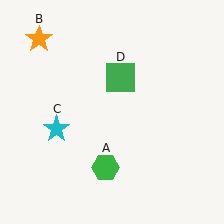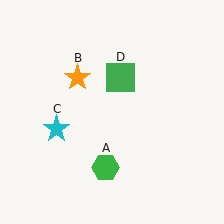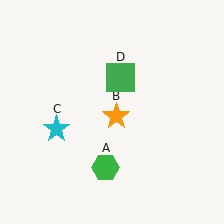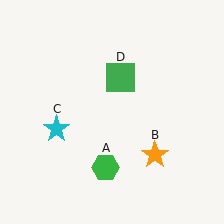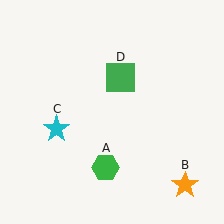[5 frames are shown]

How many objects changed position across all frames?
1 object changed position: orange star (object B).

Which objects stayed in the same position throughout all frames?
Green hexagon (object A) and cyan star (object C) and green square (object D) remained stationary.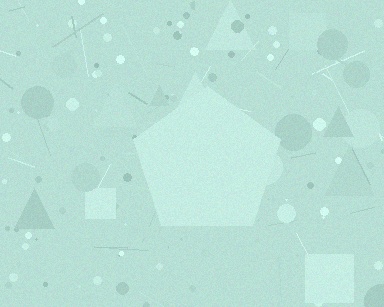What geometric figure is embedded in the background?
A pentagon is embedded in the background.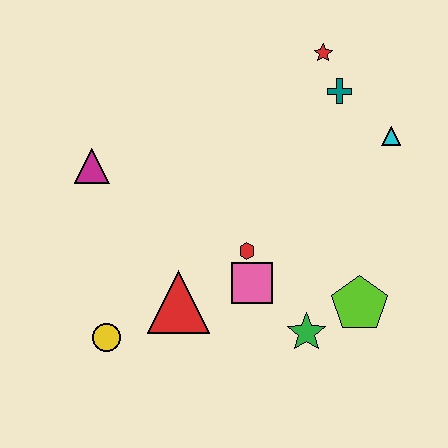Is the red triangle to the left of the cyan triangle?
Yes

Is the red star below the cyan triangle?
No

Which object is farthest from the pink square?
The red star is farthest from the pink square.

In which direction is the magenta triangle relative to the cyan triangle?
The magenta triangle is to the left of the cyan triangle.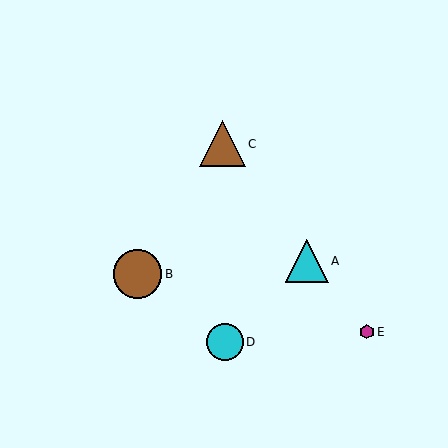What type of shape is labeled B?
Shape B is a brown circle.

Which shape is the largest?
The brown circle (labeled B) is the largest.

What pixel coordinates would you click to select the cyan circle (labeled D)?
Click at (225, 342) to select the cyan circle D.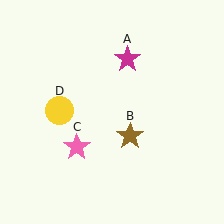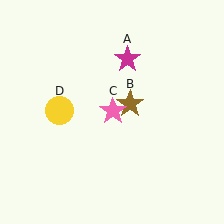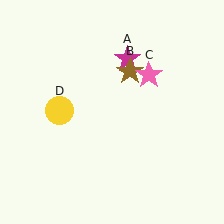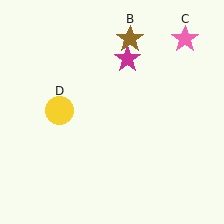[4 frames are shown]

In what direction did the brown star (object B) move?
The brown star (object B) moved up.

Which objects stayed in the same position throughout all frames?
Magenta star (object A) and yellow circle (object D) remained stationary.